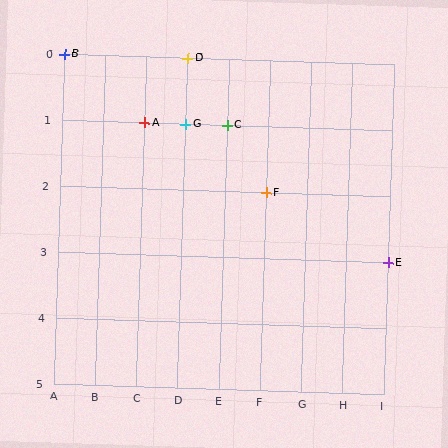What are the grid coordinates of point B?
Point B is at grid coordinates (A, 0).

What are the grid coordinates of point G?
Point G is at grid coordinates (D, 1).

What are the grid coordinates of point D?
Point D is at grid coordinates (D, 0).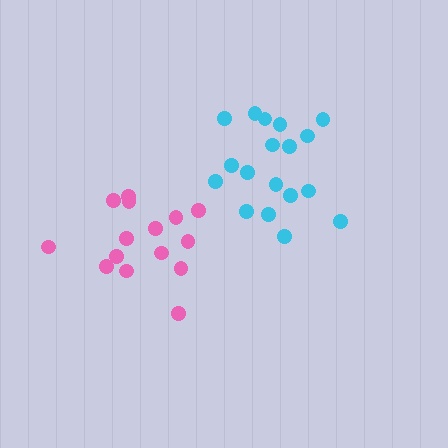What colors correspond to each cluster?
The clusters are colored: cyan, pink.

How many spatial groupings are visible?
There are 2 spatial groupings.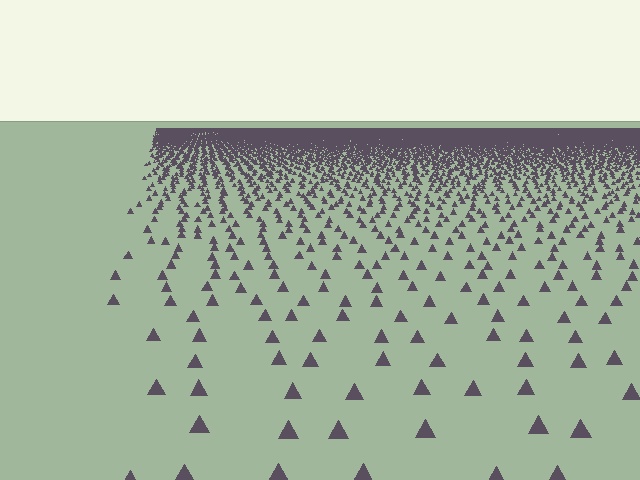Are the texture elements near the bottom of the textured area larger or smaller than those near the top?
Larger. Near the bottom, elements are closer to the viewer and appear at a bigger on-screen size.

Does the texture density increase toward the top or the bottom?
Density increases toward the top.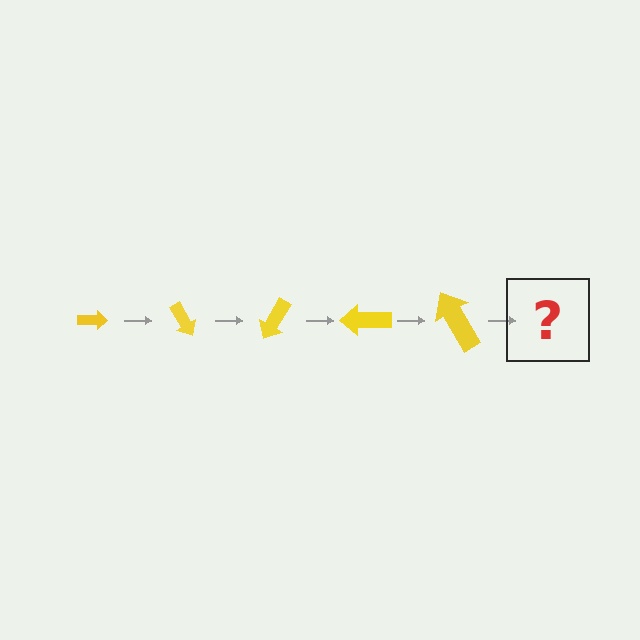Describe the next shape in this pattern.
It should be an arrow, larger than the previous one and rotated 300 degrees from the start.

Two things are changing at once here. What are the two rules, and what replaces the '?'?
The two rules are that the arrow grows larger each step and it rotates 60 degrees each step. The '?' should be an arrow, larger than the previous one and rotated 300 degrees from the start.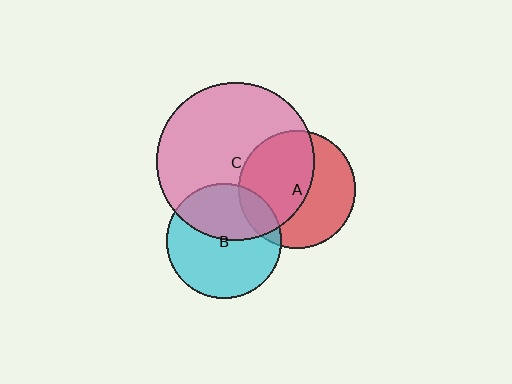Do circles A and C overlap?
Yes.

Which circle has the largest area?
Circle C (pink).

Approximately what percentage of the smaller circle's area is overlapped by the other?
Approximately 55%.